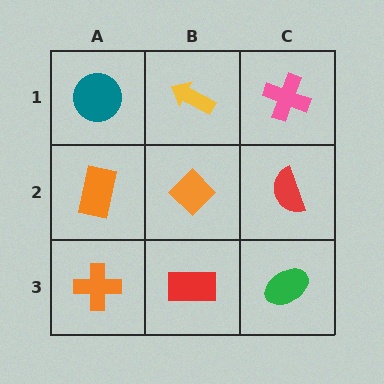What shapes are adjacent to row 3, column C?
A red semicircle (row 2, column C), a red rectangle (row 3, column B).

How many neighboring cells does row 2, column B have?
4.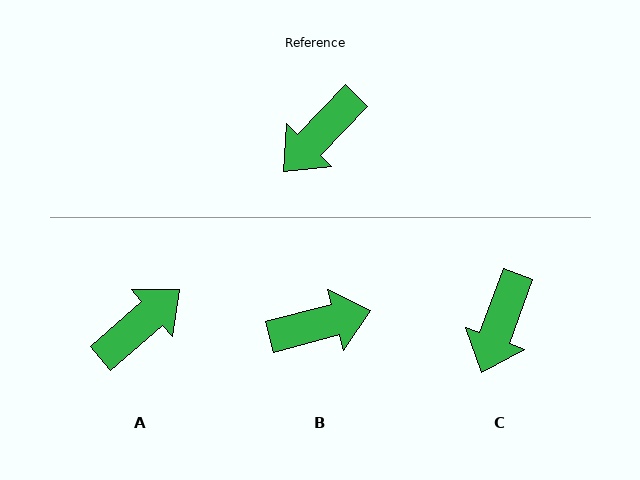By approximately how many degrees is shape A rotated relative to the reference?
Approximately 175 degrees counter-clockwise.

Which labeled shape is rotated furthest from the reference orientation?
A, about 175 degrees away.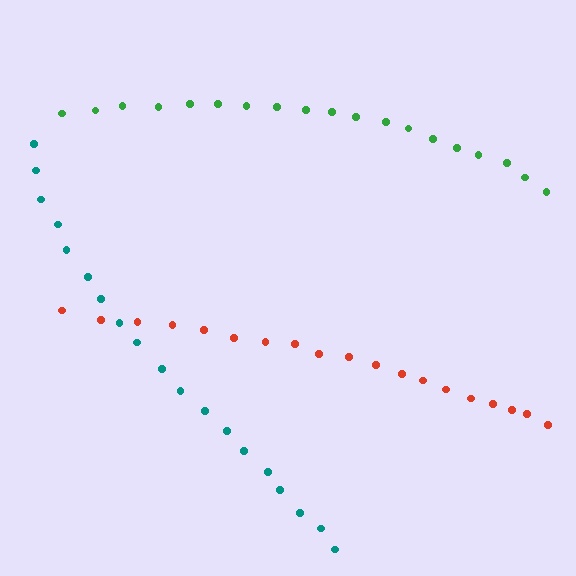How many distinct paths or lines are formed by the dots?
There are 3 distinct paths.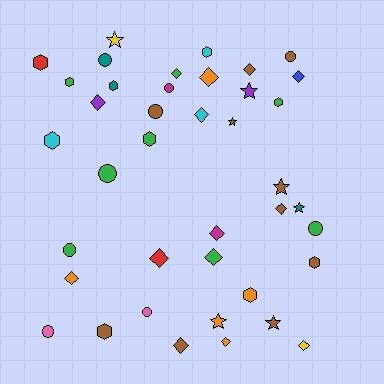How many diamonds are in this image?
There are 14 diamonds.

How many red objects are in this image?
There are 2 red objects.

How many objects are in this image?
There are 40 objects.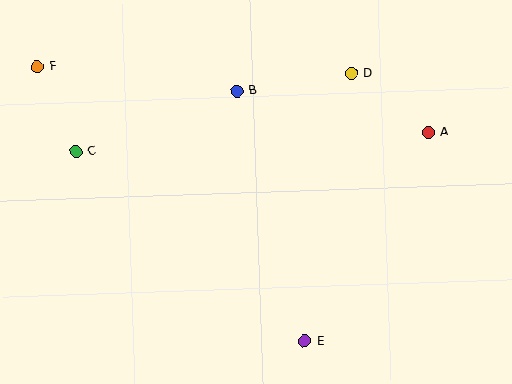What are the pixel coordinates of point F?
Point F is at (37, 66).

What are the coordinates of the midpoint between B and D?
The midpoint between B and D is at (294, 82).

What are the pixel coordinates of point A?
Point A is at (428, 132).